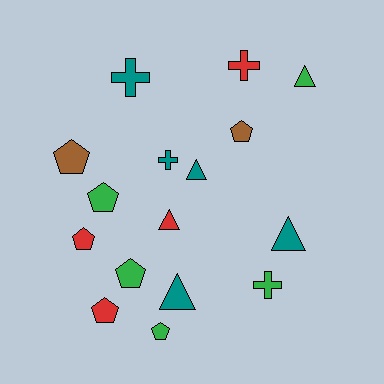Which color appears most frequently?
Green, with 5 objects.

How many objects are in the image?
There are 16 objects.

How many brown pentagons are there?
There are 2 brown pentagons.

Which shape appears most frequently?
Pentagon, with 7 objects.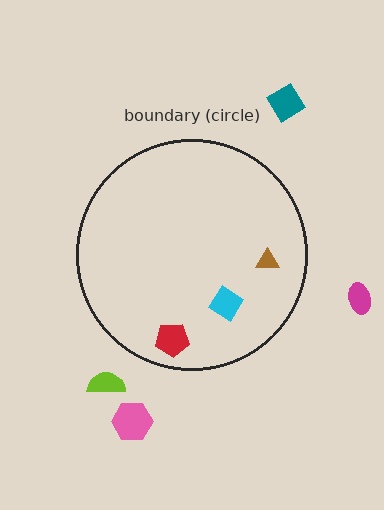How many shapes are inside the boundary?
3 inside, 4 outside.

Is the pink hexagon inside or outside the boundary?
Outside.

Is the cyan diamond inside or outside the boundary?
Inside.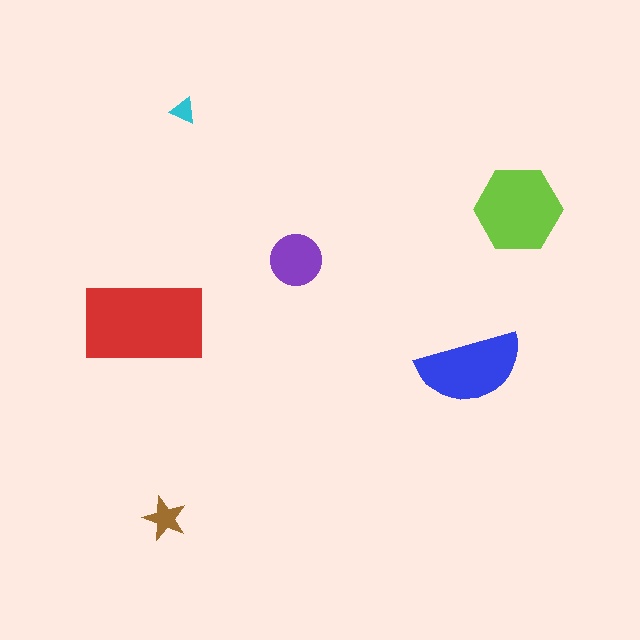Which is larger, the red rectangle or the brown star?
The red rectangle.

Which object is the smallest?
The cyan triangle.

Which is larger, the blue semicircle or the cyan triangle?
The blue semicircle.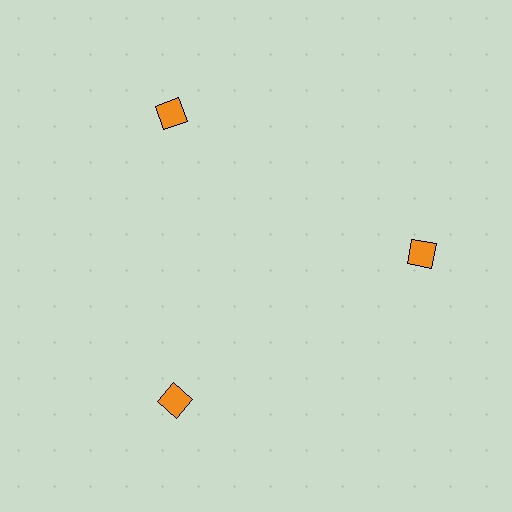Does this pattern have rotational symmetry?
Yes, this pattern has 3-fold rotational symmetry. It looks the same after rotating 120 degrees around the center.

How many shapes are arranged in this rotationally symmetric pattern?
There are 3 shapes, arranged in 3 groups of 1.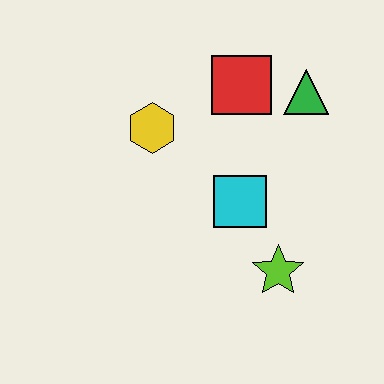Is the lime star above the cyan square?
No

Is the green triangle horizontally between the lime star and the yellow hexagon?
No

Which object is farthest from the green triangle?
The lime star is farthest from the green triangle.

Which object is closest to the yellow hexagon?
The red square is closest to the yellow hexagon.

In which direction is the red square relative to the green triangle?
The red square is to the left of the green triangle.